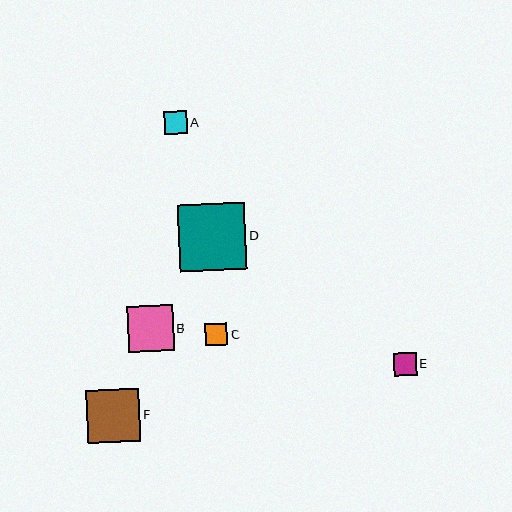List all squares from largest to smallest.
From largest to smallest: D, F, B, E, A, C.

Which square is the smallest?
Square C is the smallest with a size of approximately 22 pixels.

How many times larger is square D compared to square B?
Square D is approximately 1.5 times the size of square B.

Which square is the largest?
Square D is the largest with a size of approximately 67 pixels.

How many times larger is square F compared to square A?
Square F is approximately 2.3 times the size of square A.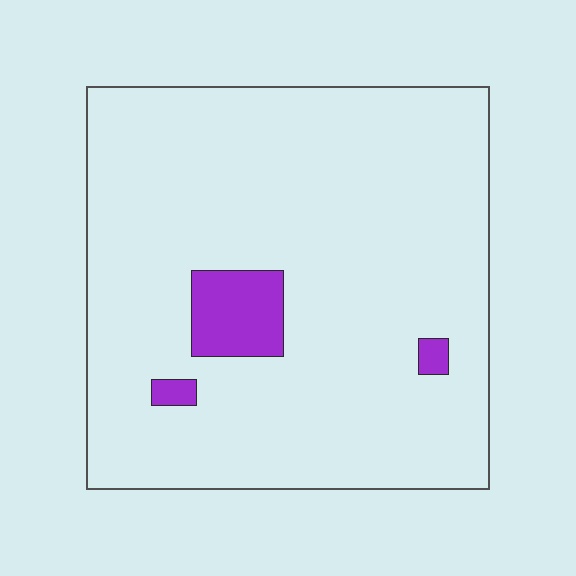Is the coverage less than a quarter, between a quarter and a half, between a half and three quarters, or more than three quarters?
Less than a quarter.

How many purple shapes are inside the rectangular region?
3.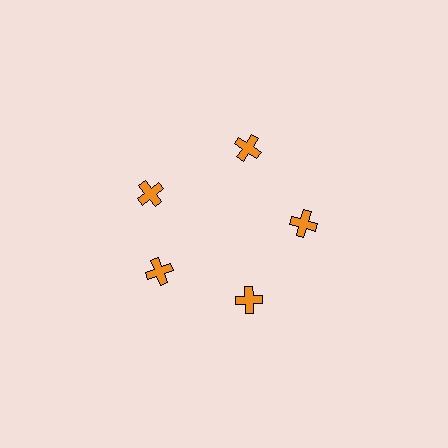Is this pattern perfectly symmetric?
No. The 5 orange crosses are arranged in a ring, but one element near the 10 o'clock position is rotated out of alignment along the ring, breaking the 5-fold rotational symmetry.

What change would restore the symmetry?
The symmetry would be restored by rotating it back into even spacing with its neighbors so that all 5 crosses sit at equal angles and equal distance from the center.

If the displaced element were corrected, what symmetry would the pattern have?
It would have 5-fold rotational symmetry — the pattern would map onto itself every 72 degrees.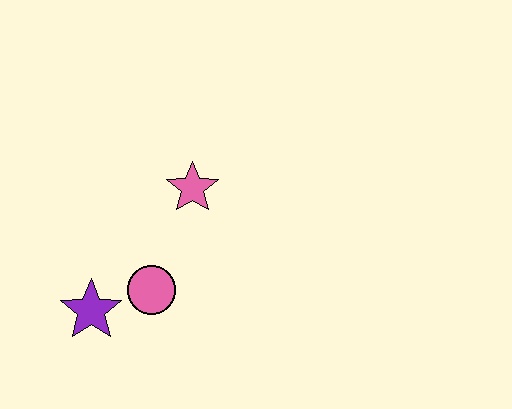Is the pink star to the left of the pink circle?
No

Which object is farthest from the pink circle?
The pink star is farthest from the pink circle.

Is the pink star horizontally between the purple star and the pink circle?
No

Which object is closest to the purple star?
The pink circle is closest to the purple star.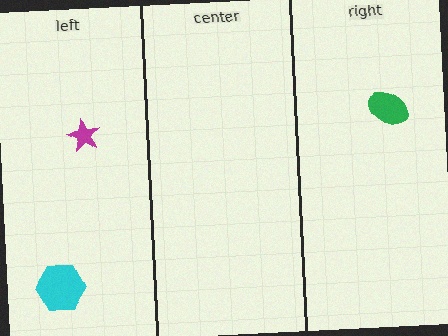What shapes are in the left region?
The cyan hexagon, the magenta star.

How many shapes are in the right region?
1.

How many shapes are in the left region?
2.